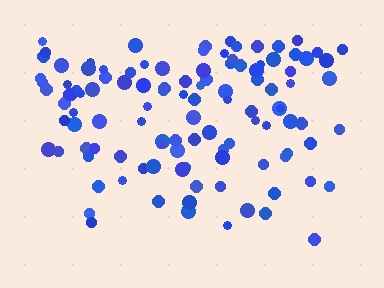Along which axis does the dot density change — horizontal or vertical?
Vertical.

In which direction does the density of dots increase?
From bottom to top, with the top side densest.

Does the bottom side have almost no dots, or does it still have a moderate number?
Still a moderate number, just noticeably fewer than the top.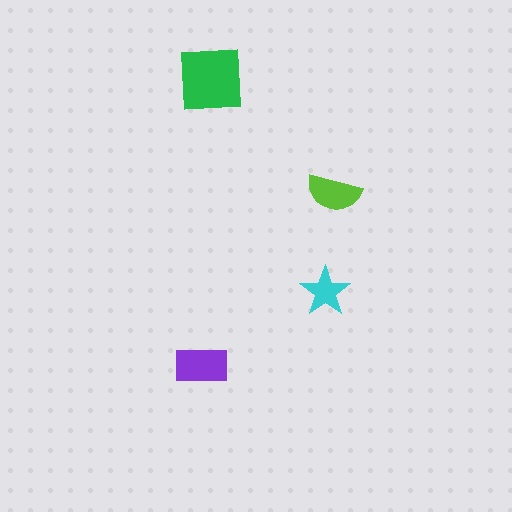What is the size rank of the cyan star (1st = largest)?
4th.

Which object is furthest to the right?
The lime semicircle is rightmost.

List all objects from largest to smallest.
The green square, the purple rectangle, the lime semicircle, the cyan star.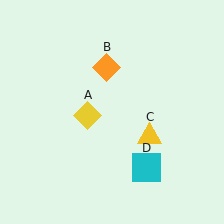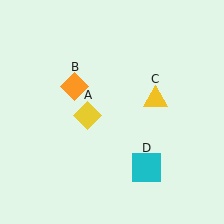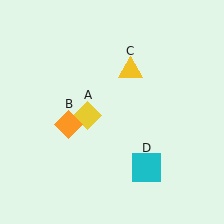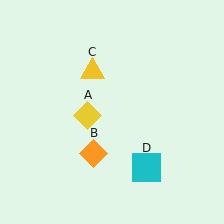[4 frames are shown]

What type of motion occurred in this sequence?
The orange diamond (object B), yellow triangle (object C) rotated counterclockwise around the center of the scene.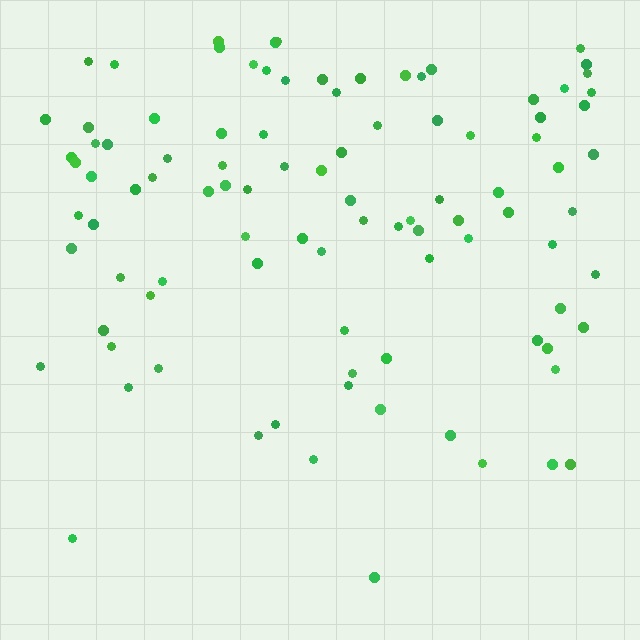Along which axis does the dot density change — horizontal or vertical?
Vertical.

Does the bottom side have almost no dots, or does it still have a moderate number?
Still a moderate number, just noticeably fewer than the top.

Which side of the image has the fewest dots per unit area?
The bottom.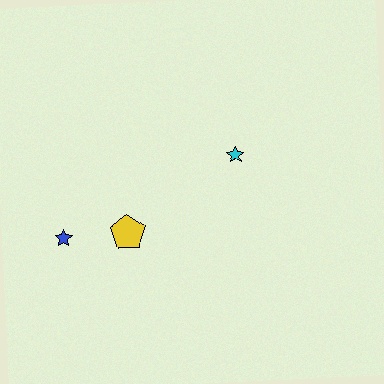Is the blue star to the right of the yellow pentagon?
No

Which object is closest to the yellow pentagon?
The blue star is closest to the yellow pentagon.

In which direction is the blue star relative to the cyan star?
The blue star is to the left of the cyan star.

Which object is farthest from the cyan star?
The blue star is farthest from the cyan star.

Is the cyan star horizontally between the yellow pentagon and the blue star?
No